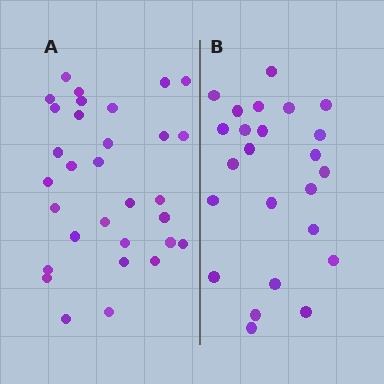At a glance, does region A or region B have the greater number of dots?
Region A (the left region) has more dots.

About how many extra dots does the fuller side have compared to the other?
Region A has roughly 8 or so more dots than region B.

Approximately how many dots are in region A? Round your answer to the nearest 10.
About 30 dots. (The exact count is 31, which rounds to 30.)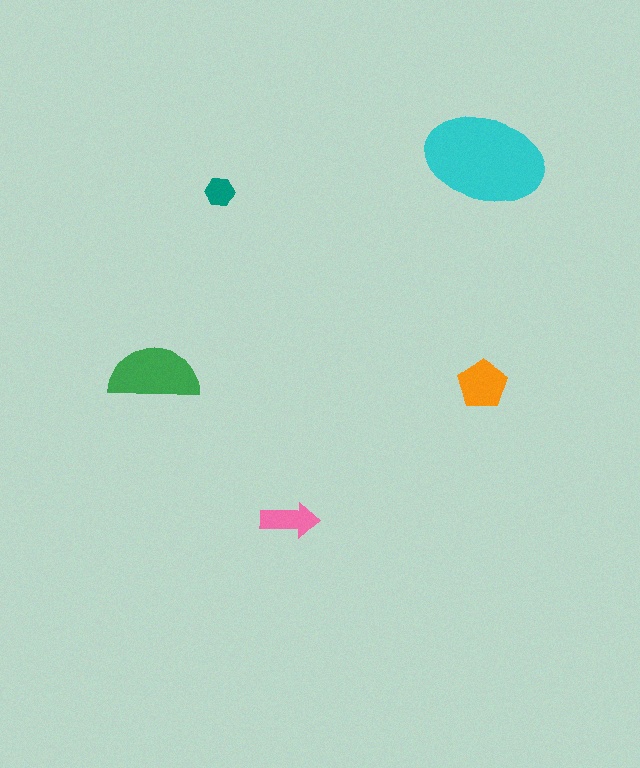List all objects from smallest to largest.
The teal hexagon, the pink arrow, the orange pentagon, the green semicircle, the cyan ellipse.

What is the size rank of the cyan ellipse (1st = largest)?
1st.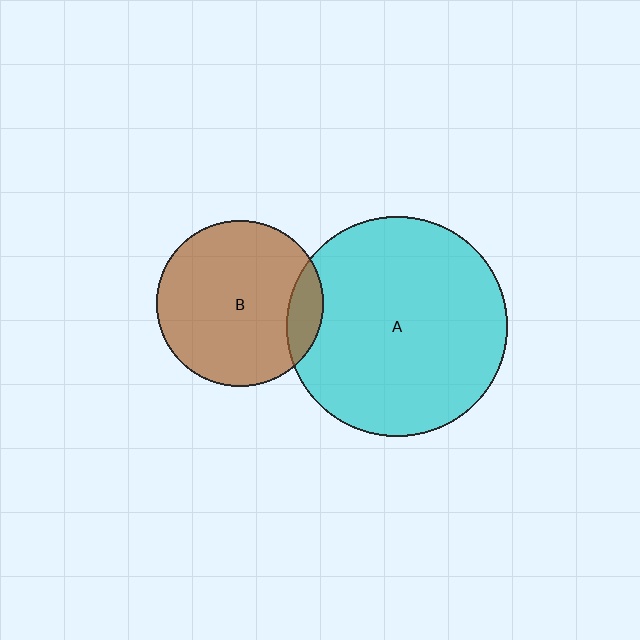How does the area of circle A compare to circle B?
Approximately 1.8 times.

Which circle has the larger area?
Circle A (cyan).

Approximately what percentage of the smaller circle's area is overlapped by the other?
Approximately 10%.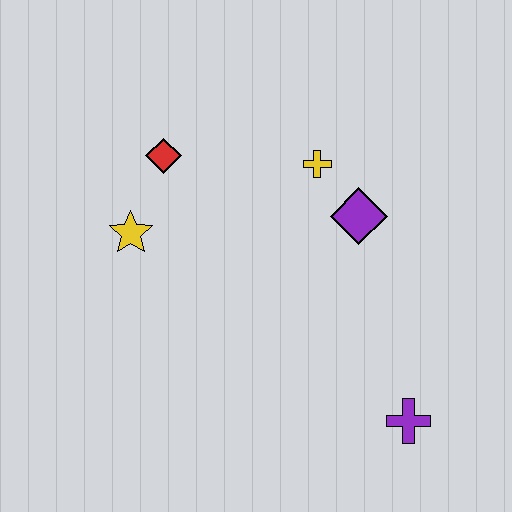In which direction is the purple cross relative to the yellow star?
The purple cross is to the right of the yellow star.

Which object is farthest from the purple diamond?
The yellow star is farthest from the purple diamond.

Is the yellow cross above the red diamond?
No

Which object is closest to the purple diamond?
The yellow cross is closest to the purple diamond.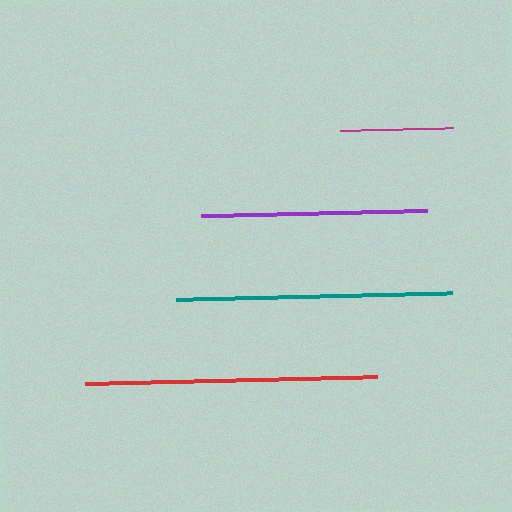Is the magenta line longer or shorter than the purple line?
The purple line is longer than the magenta line.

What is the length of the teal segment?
The teal segment is approximately 276 pixels long.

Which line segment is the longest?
The red line is the longest at approximately 292 pixels.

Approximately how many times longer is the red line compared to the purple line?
The red line is approximately 1.3 times the length of the purple line.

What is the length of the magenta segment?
The magenta segment is approximately 113 pixels long.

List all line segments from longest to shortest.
From longest to shortest: red, teal, purple, magenta.